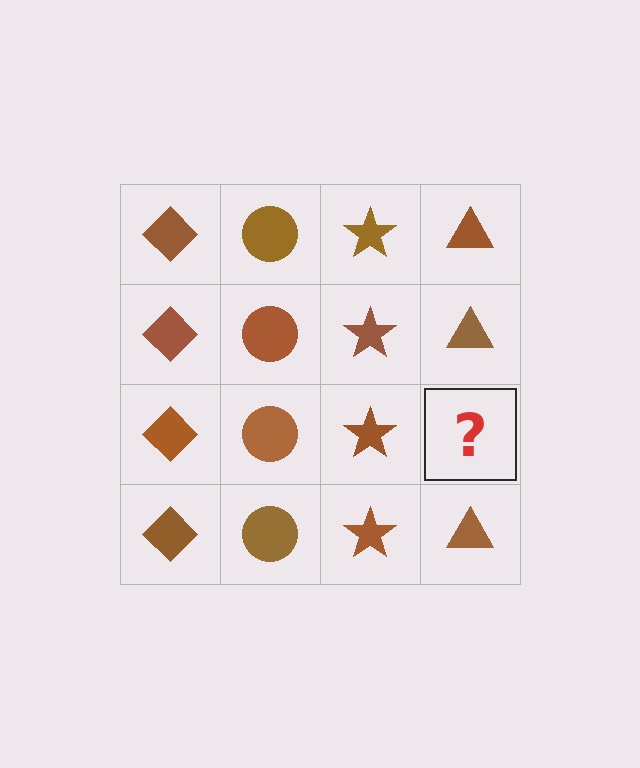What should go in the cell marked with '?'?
The missing cell should contain a brown triangle.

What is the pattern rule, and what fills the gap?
The rule is that each column has a consistent shape. The gap should be filled with a brown triangle.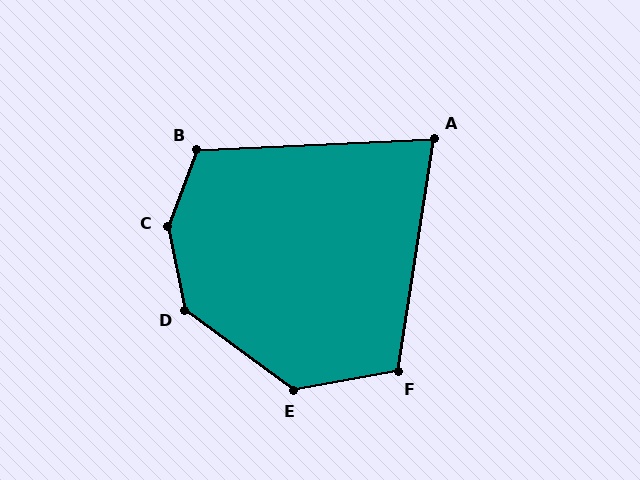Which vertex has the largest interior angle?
C, at approximately 148 degrees.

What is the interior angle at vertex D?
Approximately 137 degrees (obtuse).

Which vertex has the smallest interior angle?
A, at approximately 79 degrees.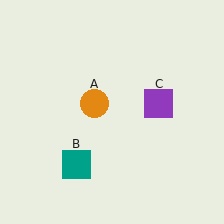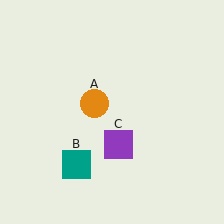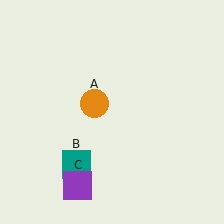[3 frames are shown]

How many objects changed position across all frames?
1 object changed position: purple square (object C).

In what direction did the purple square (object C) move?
The purple square (object C) moved down and to the left.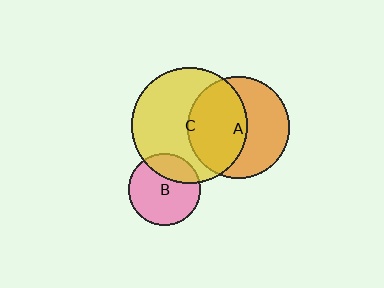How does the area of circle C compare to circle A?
Approximately 1.3 times.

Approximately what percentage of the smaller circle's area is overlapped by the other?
Approximately 50%.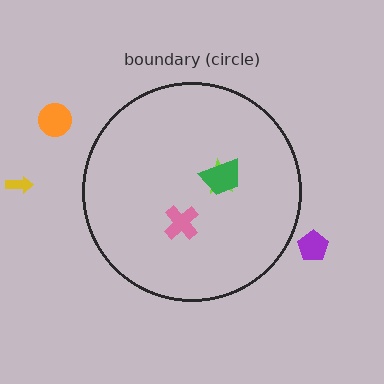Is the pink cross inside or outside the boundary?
Inside.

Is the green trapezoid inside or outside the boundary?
Inside.